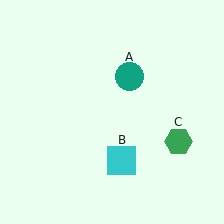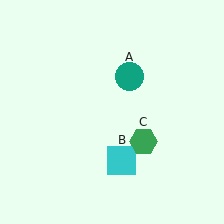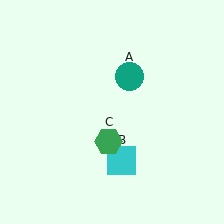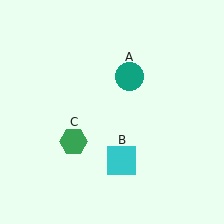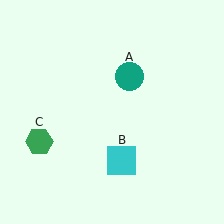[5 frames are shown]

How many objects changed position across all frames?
1 object changed position: green hexagon (object C).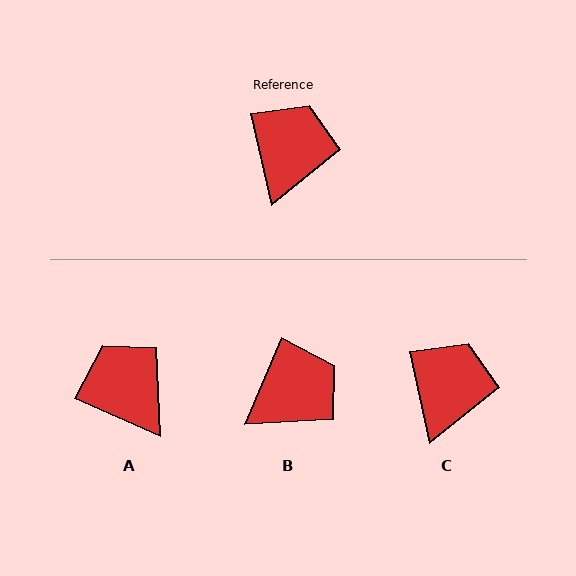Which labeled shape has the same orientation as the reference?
C.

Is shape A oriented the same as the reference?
No, it is off by about 53 degrees.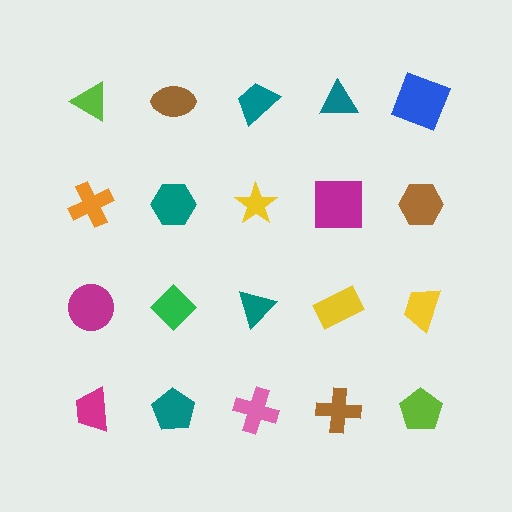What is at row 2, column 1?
An orange cross.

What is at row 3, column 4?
A yellow rectangle.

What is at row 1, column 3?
A teal trapezoid.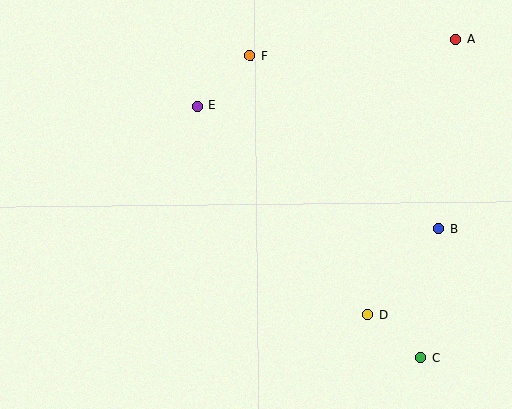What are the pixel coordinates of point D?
Point D is at (368, 315).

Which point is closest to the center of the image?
Point E at (197, 106) is closest to the center.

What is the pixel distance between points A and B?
The distance between A and B is 190 pixels.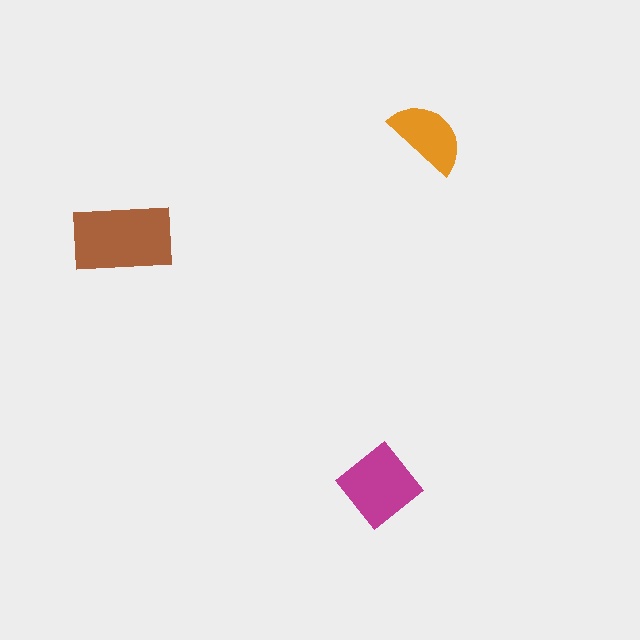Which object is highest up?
The orange semicircle is topmost.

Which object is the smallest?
The orange semicircle.